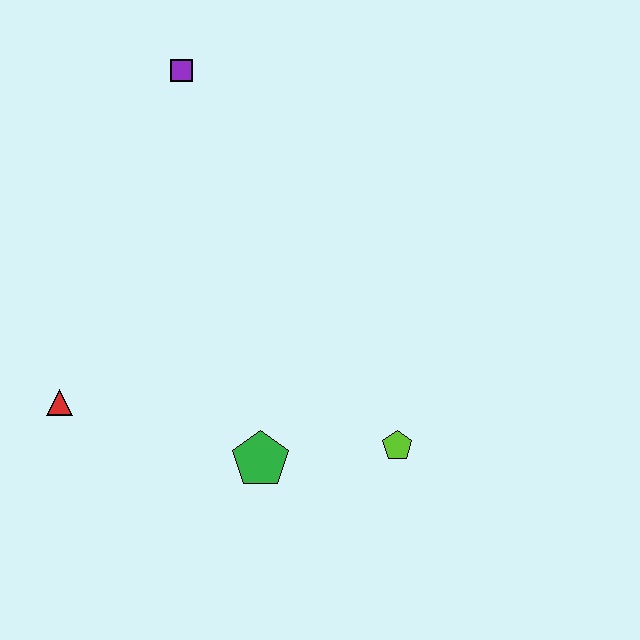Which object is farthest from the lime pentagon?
The purple square is farthest from the lime pentagon.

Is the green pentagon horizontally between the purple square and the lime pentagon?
Yes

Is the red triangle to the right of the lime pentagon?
No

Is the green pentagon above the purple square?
No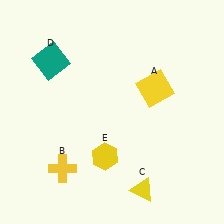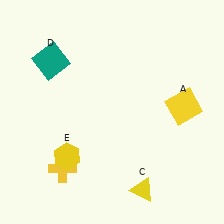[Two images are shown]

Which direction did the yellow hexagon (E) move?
The yellow hexagon (E) moved left.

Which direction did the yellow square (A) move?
The yellow square (A) moved right.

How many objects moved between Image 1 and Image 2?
2 objects moved between the two images.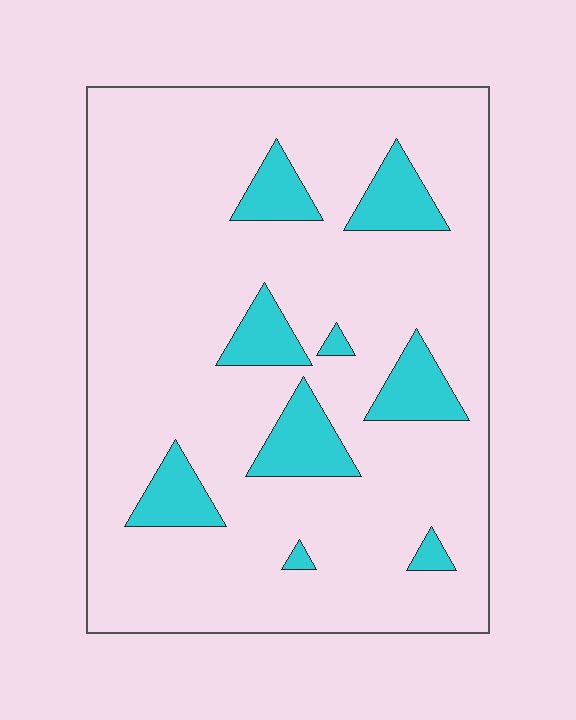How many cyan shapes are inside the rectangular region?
9.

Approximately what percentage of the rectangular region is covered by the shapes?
Approximately 15%.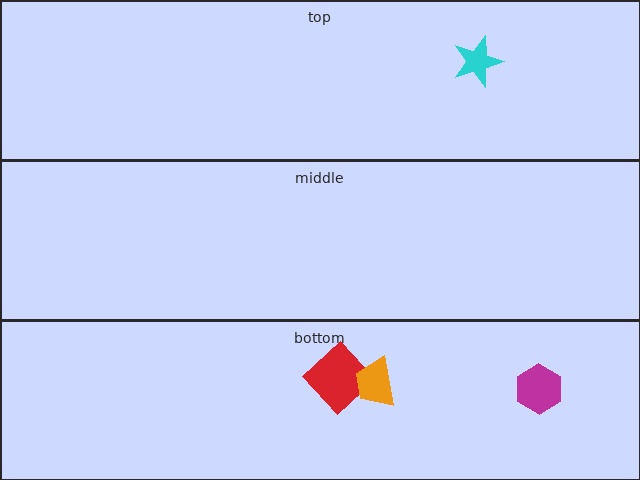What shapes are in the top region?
The cyan star.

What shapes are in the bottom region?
The red diamond, the orange trapezoid, the magenta hexagon.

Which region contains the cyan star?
The top region.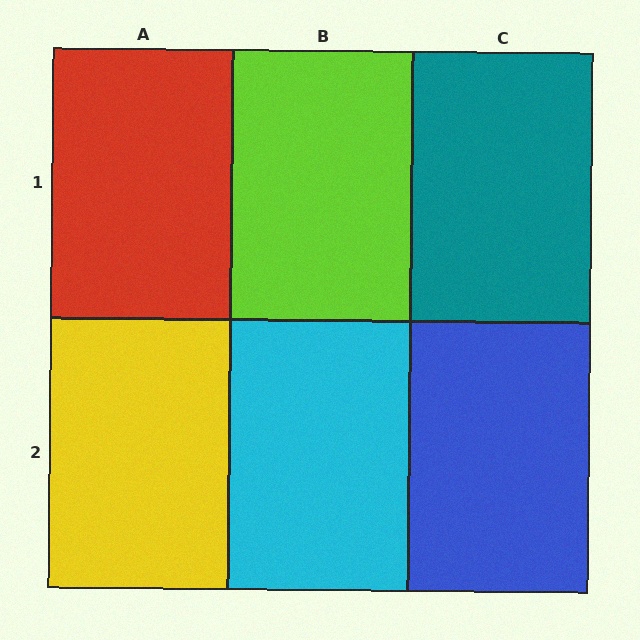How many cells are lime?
1 cell is lime.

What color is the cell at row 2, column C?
Blue.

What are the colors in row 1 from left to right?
Red, lime, teal.